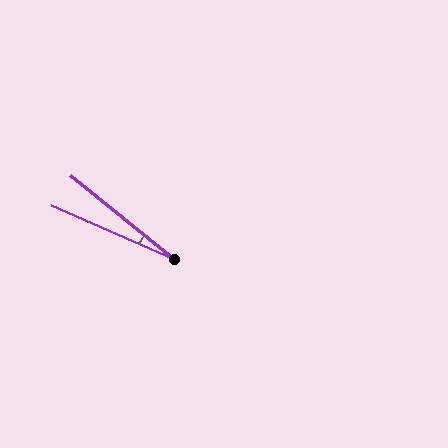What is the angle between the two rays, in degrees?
Approximately 15 degrees.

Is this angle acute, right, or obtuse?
It is acute.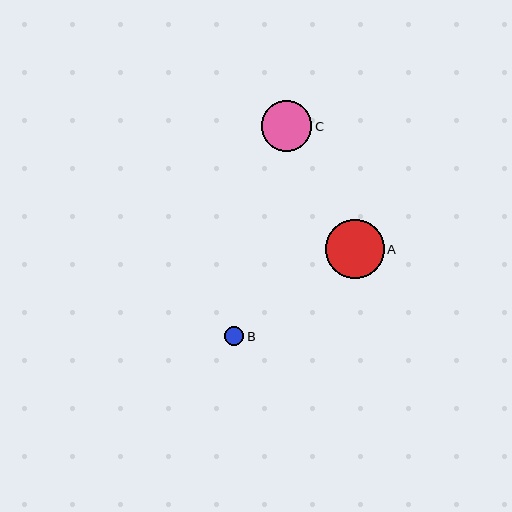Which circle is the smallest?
Circle B is the smallest with a size of approximately 20 pixels.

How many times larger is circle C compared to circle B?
Circle C is approximately 2.6 times the size of circle B.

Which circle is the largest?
Circle A is the largest with a size of approximately 59 pixels.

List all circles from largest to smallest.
From largest to smallest: A, C, B.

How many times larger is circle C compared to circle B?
Circle C is approximately 2.6 times the size of circle B.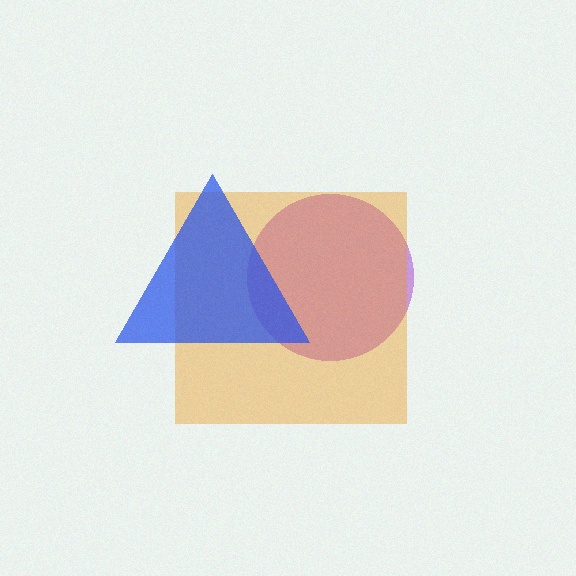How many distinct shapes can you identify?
There are 3 distinct shapes: a purple circle, an orange square, a blue triangle.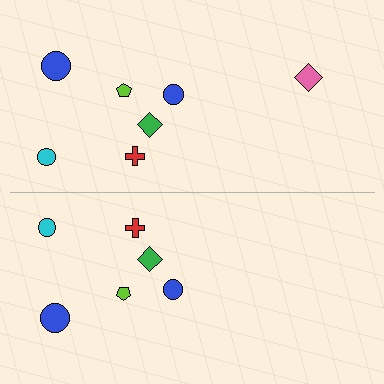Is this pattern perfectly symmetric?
No, the pattern is not perfectly symmetric. A pink diamond is missing from the bottom side.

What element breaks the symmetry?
A pink diamond is missing from the bottom side.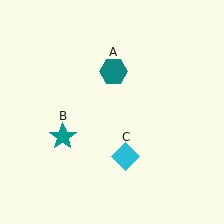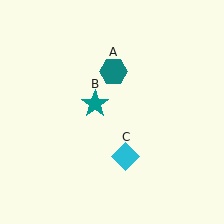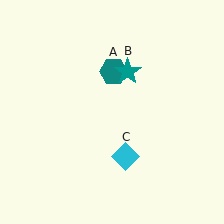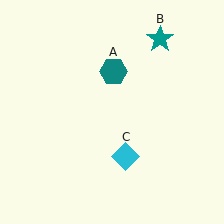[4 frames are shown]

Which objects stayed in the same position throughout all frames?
Teal hexagon (object A) and cyan diamond (object C) remained stationary.